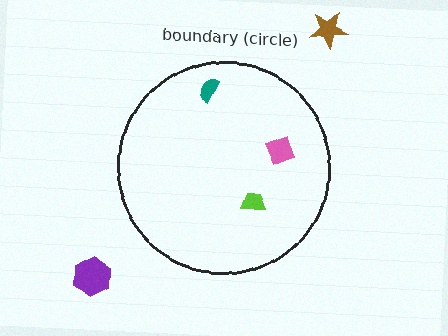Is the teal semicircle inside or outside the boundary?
Inside.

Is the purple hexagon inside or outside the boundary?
Outside.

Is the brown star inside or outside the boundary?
Outside.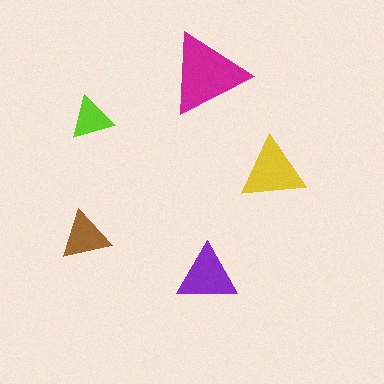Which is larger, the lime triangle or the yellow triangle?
The yellow one.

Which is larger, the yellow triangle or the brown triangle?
The yellow one.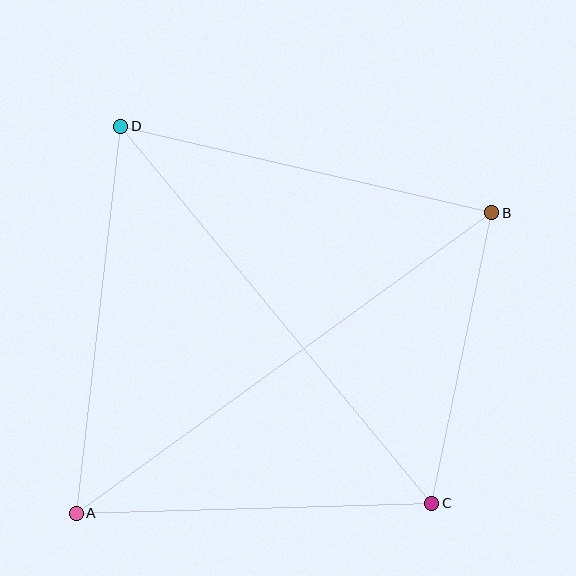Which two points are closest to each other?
Points B and C are closest to each other.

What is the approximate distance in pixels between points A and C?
The distance between A and C is approximately 355 pixels.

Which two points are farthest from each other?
Points A and B are farthest from each other.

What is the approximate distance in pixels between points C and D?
The distance between C and D is approximately 488 pixels.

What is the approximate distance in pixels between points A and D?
The distance between A and D is approximately 390 pixels.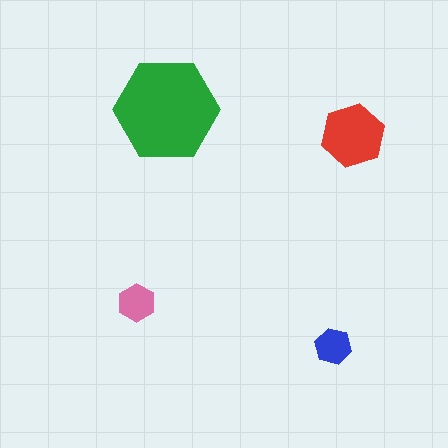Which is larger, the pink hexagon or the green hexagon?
The green one.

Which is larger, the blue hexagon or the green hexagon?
The green one.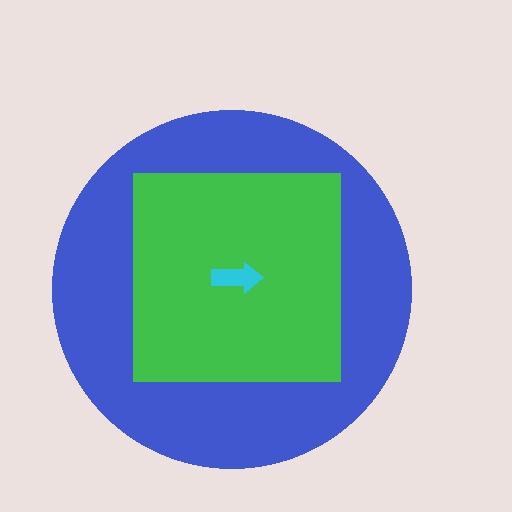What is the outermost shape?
The blue circle.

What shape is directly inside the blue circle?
The green square.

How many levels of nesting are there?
3.